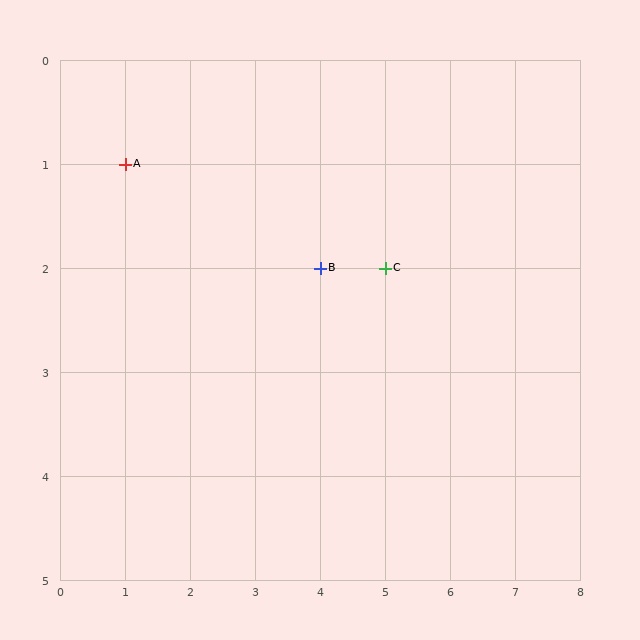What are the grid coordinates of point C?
Point C is at grid coordinates (5, 2).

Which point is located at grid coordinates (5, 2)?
Point C is at (5, 2).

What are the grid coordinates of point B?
Point B is at grid coordinates (4, 2).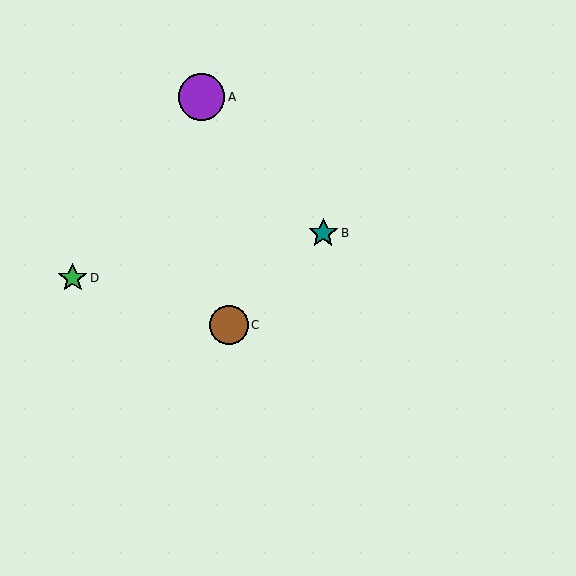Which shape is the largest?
The purple circle (labeled A) is the largest.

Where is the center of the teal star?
The center of the teal star is at (323, 233).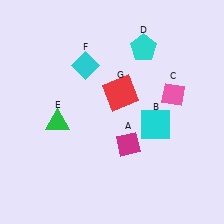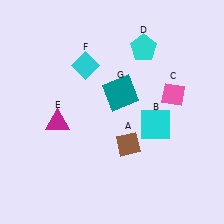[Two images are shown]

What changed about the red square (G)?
In Image 1, G is red. In Image 2, it changed to teal.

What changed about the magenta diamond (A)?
In Image 1, A is magenta. In Image 2, it changed to brown.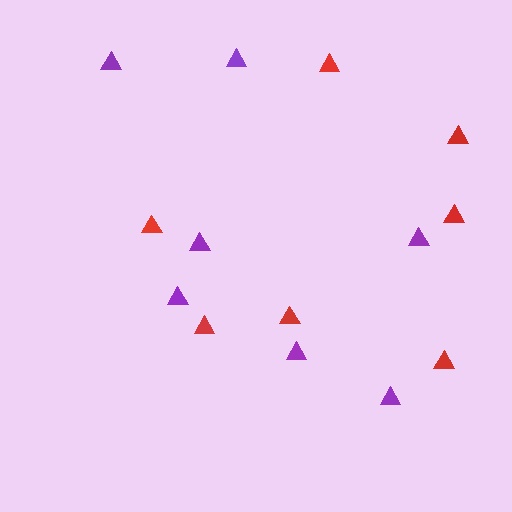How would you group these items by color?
There are 2 groups: one group of red triangles (7) and one group of purple triangles (7).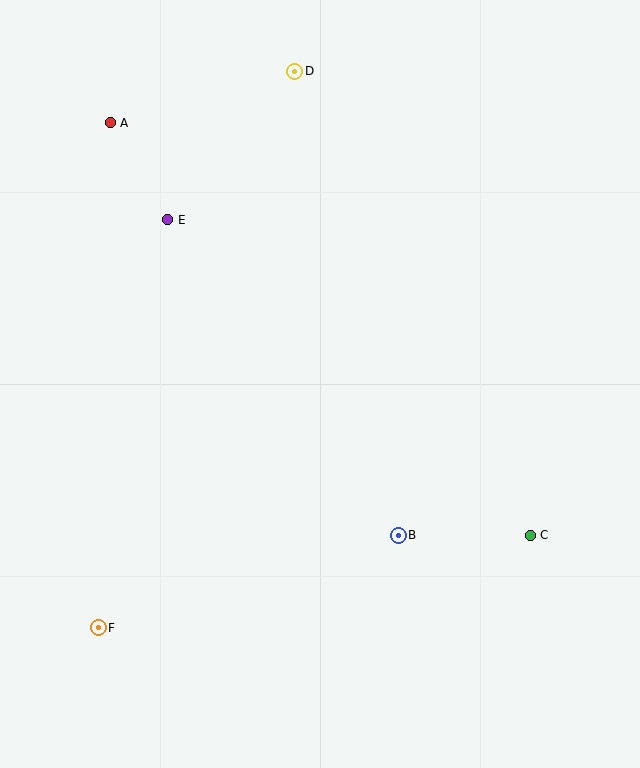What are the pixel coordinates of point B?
Point B is at (398, 535).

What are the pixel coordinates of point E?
Point E is at (168, 220).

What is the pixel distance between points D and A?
The distance between D and A is 192 pixels.